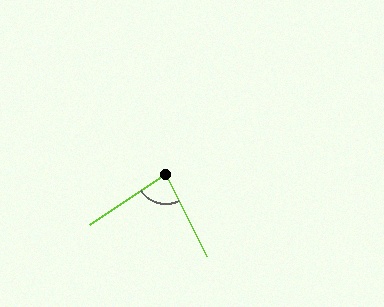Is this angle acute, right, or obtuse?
It is acute.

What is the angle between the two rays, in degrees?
Approximately 82 degrees.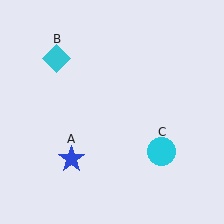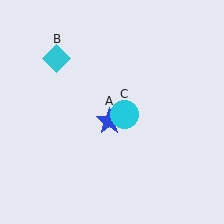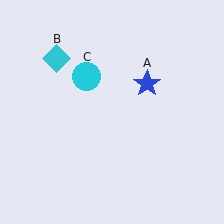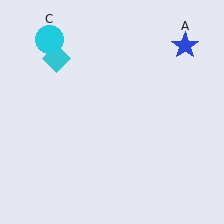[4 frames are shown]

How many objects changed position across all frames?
2 objects changed position: blue star (object A), cyan circle (object C).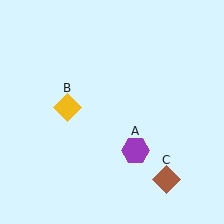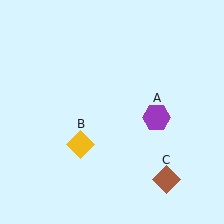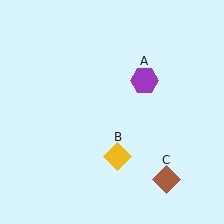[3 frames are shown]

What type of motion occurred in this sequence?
The purple hexagon (object A), yellow diamond (object B) rotated counterclockwise around the center of the scene.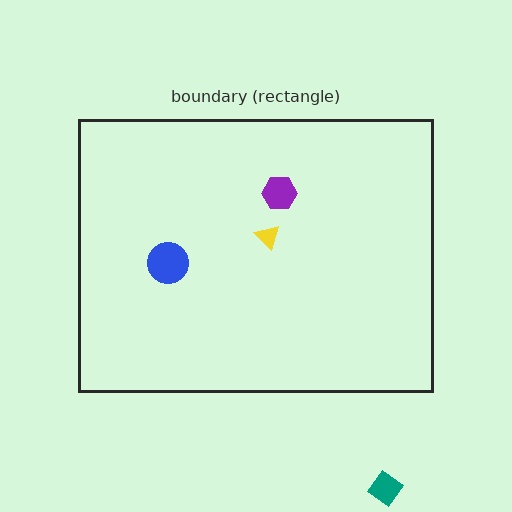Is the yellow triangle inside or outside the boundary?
Inside.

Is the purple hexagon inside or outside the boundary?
Inside.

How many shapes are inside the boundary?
3 inside, 1 outside.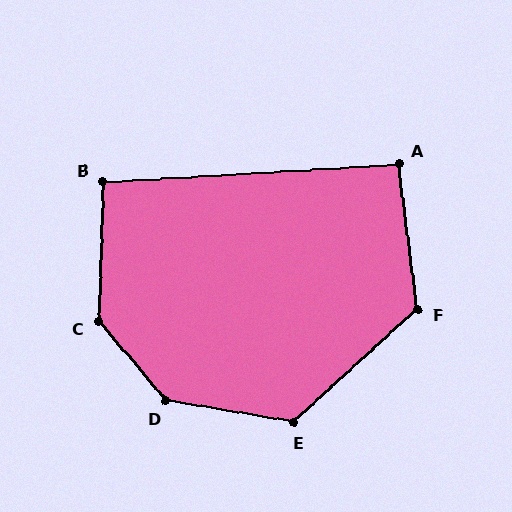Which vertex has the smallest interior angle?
A, at approximately 94 degrees.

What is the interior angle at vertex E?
Approximately 128 degrees (obtuse).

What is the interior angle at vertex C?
Approximately 138 degrees (obtuse).